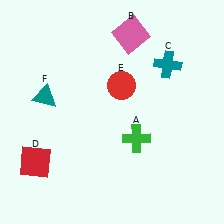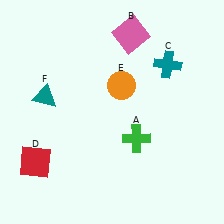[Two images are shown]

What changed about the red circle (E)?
In Image 1, E is red. In Image 2, it changed to orange.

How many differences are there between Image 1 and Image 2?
There is 1 difference between the two images.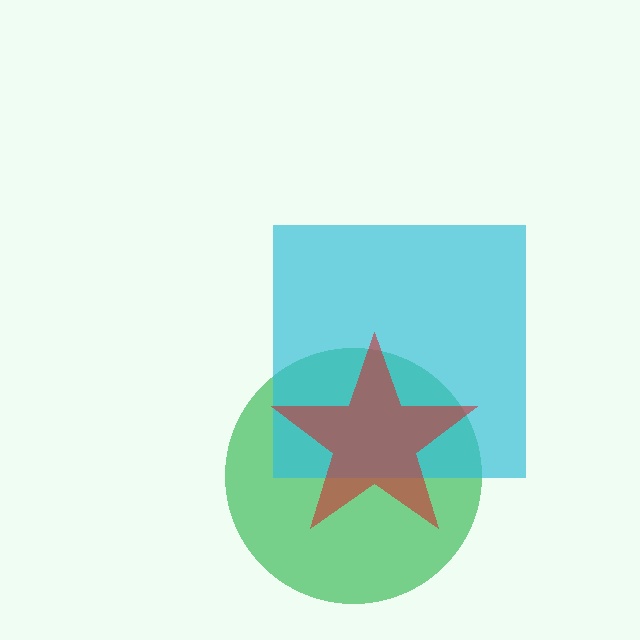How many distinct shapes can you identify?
There are 3 distinct shapes: a green circle, a cyan square, a red star.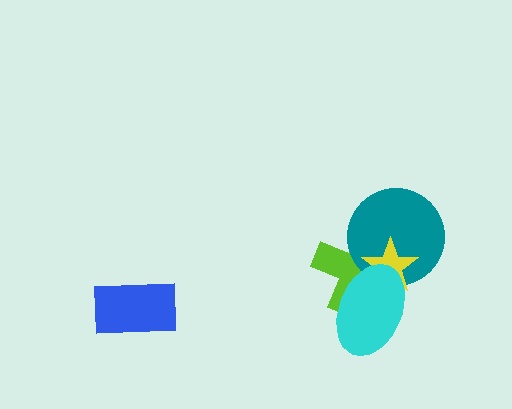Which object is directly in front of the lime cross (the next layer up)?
The teal circle is directly in front of the lime cross.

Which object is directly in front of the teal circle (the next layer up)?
The yellow star is directly in front of the teal circle.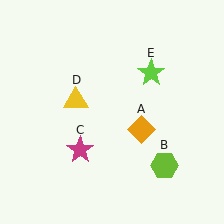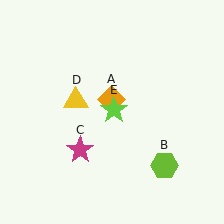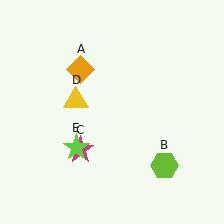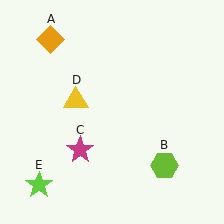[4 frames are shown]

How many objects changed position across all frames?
2 objects changed position: orange diamond (object A), lime star (object E).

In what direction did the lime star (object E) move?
The lime star (object E) moved down and to the left.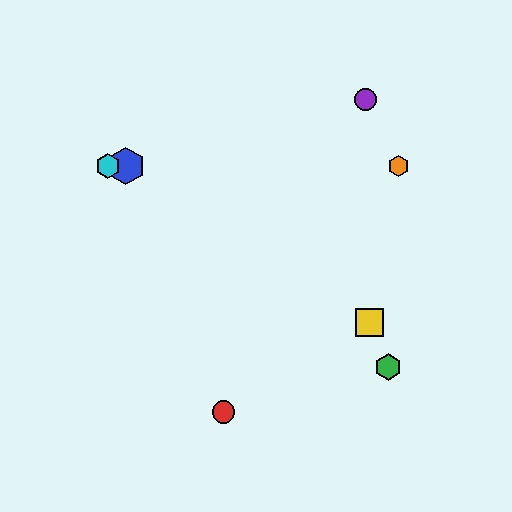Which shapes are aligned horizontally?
The blue hexagon, the orange hexagon, the cyan hexagon are aligned horizontally.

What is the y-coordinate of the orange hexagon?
The orange hexagon is at y≈166.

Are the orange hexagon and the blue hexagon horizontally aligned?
Yes, both are at y≈166.